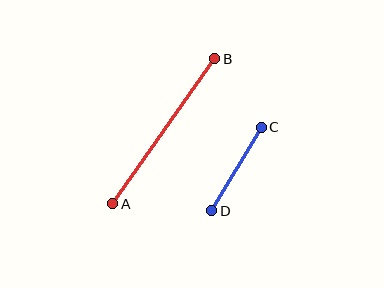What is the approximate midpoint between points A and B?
The midpoint is at approximately (164, 131) pixels.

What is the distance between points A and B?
The distance is approximately 177 pixels.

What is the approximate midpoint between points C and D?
The midpoint is at approximately (236, 169) pixels.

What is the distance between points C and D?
The distance is approximately 97 pixels.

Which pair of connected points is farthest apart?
Points A and B are farthest apart.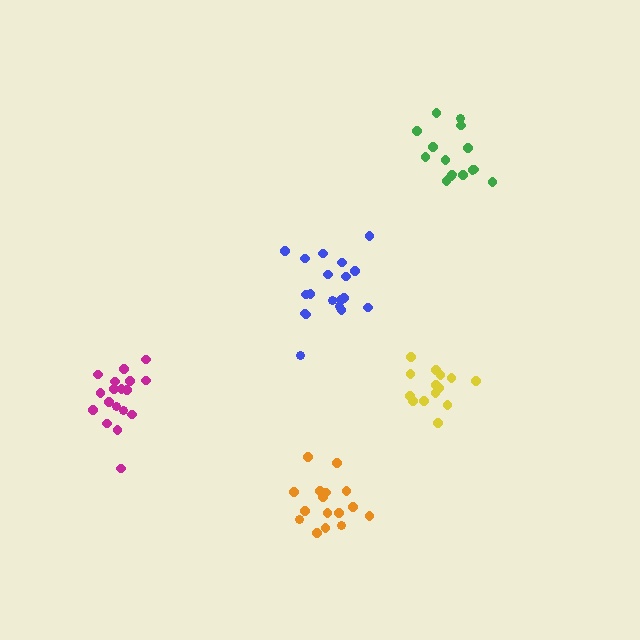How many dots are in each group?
Group 1: 15 dots, Group 2: 18 dots, Group 3: 19 dots, Group 4: 14 dots, Group 5: 16 dots (82 total).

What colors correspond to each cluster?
The clusters are colored: green, magenta, blue, yellow, orange.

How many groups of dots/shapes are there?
There are 5 groups.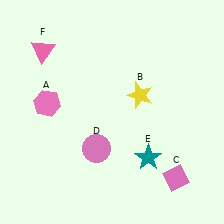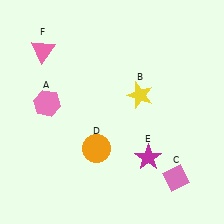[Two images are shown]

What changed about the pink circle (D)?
In Image 1, D is pink. In Image 2, it changed to orange.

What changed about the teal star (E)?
In Image 1, E is teal. In Image 2, it changed to magenta.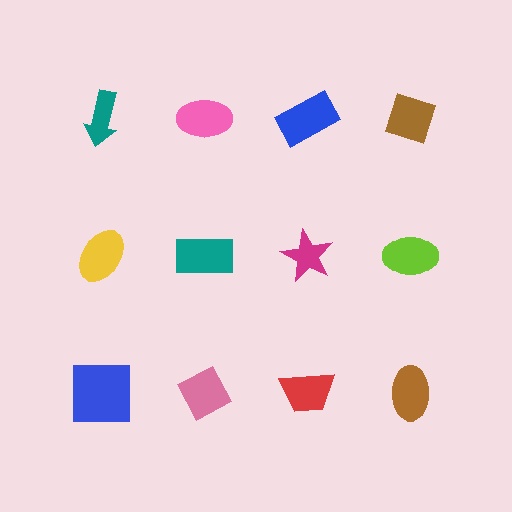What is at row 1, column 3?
A blue rectangle.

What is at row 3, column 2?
A pink diamond.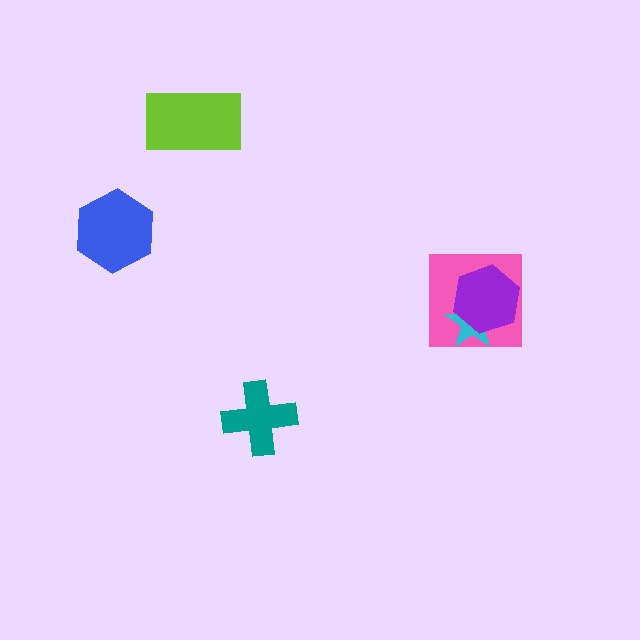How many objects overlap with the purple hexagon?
2 objects overlap with the purple hexagon.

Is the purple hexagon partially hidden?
No, no other shape covers it.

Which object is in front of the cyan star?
The purple hexagon is in front of the cyan star.